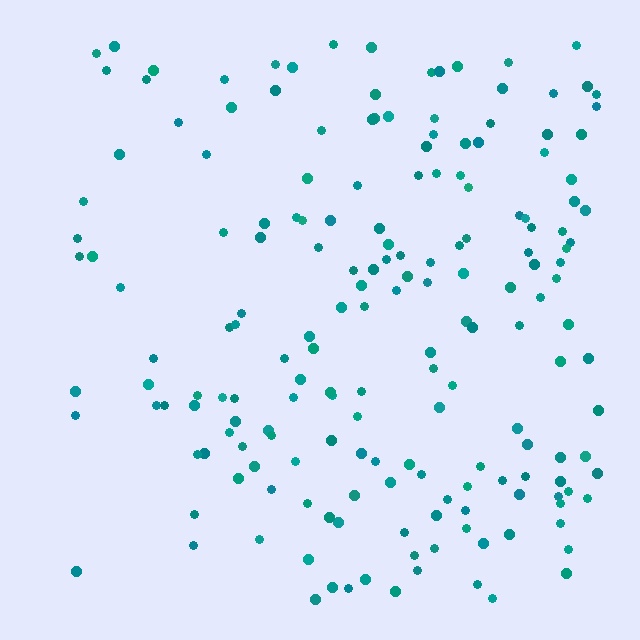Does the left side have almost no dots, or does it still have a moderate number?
Still a moderate number, just noticeably fewer than the right.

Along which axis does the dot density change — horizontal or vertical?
Horizontal.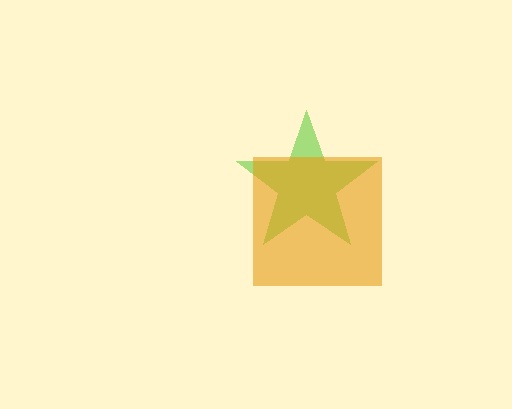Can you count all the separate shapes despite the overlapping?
Yes, there are 2 separate shapes.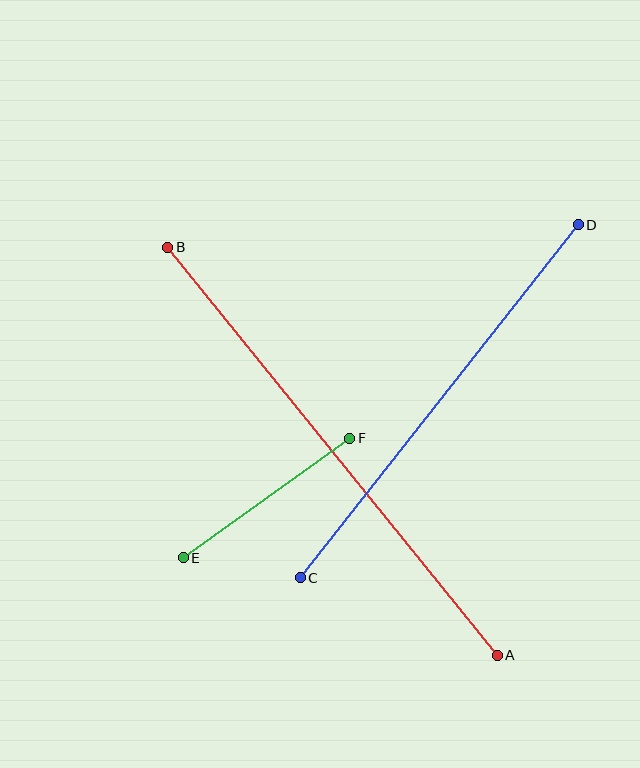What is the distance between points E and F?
The distance is approximately 205 pixels.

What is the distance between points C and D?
The distance is approximately 450 pixels.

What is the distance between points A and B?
The distance is approximately 524 pixels.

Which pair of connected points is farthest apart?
Points A and B are farthest apart.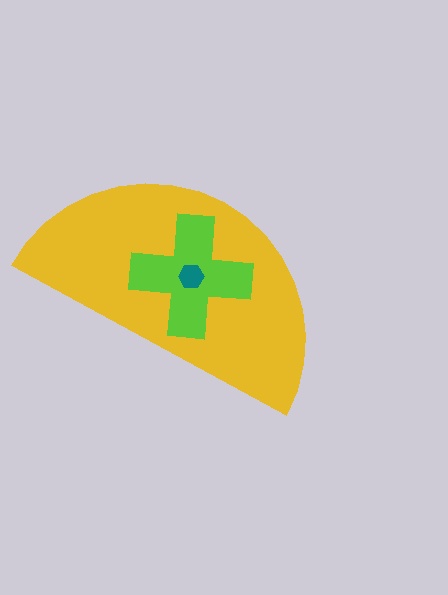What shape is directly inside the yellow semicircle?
The lime cross.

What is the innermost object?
The teal hexagon.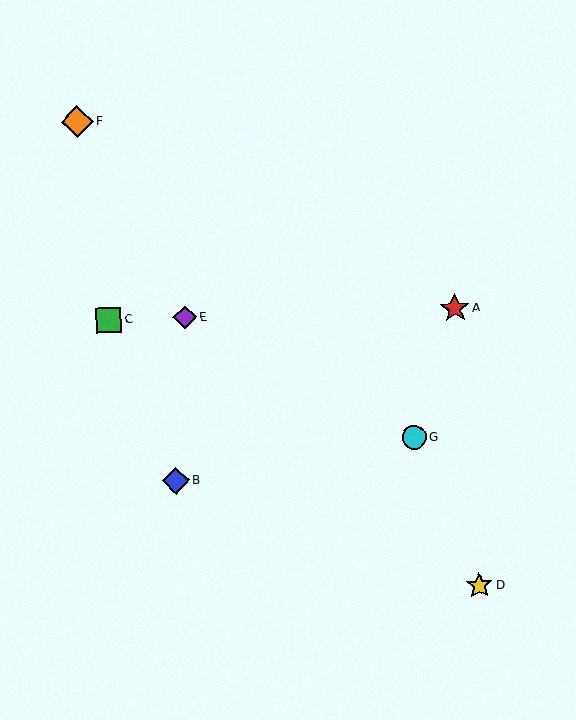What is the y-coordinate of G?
Object G is at y≈437.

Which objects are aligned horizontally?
Objects A, C, E are aligned horizontally.